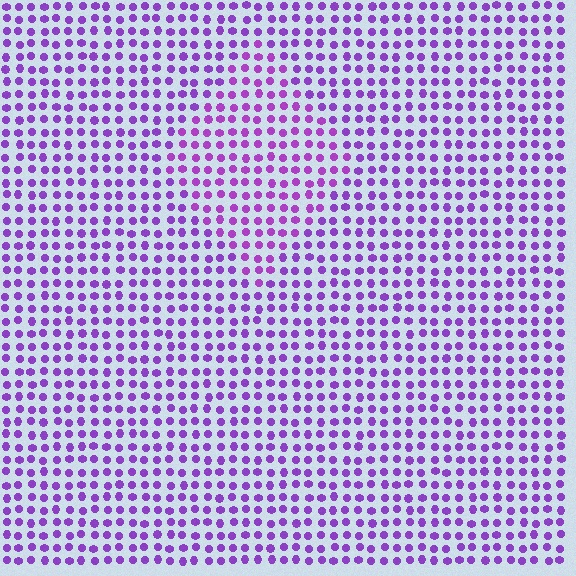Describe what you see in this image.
The image is filled with small purple elements in a uniform arrangement. A diamond-shaped region is visible where the elements are tinted to a slightly different hue, forming a subtle color boundary.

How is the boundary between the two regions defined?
The boundary is defined purely by a slight shift in hue (about 14 degrees). Spacing, size, and orientation are identical on both sides.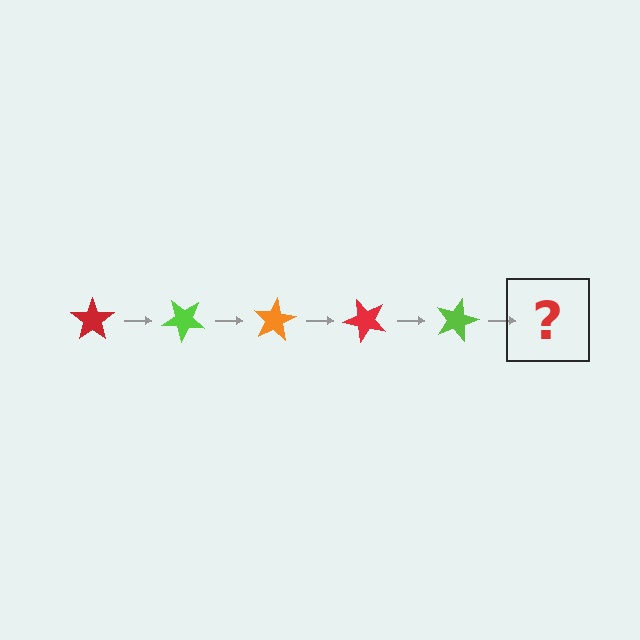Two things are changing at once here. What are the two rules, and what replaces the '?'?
The two rules are that it rotates 40 degrees each step and the color cycles through red, lime, and orange. The '?' should be an orange star, rotated 200 degrees from the start.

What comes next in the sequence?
The next element should be an orange star, rotated 200 degrees from the start.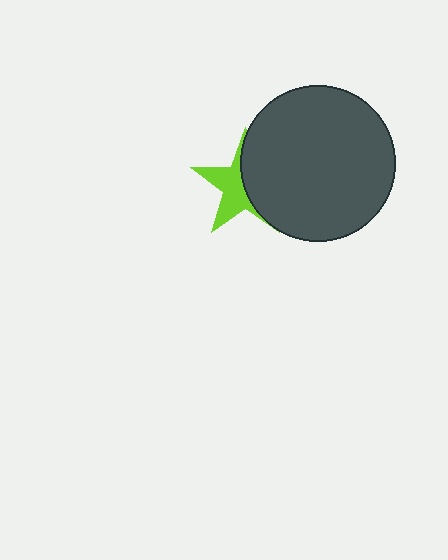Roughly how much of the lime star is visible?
About half of it is visible (roughly 49%).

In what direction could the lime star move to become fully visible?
The lime star could move left. That would shift it out from behind the dark gray circle entirely.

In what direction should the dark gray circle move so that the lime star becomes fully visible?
The dark gray circle should move right. That is the shortest direction to clear the overlap and leave the lime star fully visible.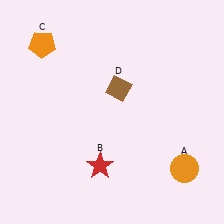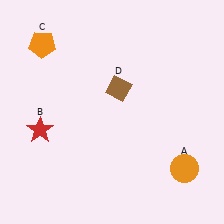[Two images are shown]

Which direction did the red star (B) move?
The red star (B) moved left.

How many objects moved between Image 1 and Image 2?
1 object moved between the two images.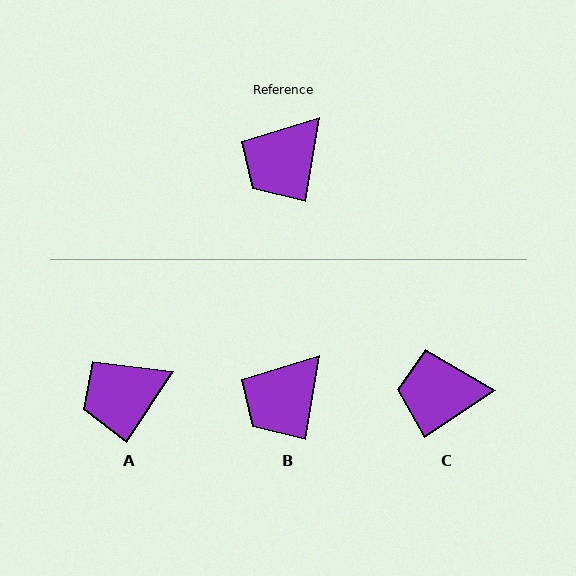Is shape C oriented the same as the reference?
No, it is off by about 47 degrees.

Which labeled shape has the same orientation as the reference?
B.